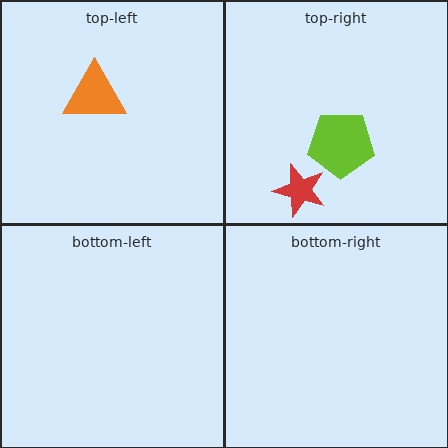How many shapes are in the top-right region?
2.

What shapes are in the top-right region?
The lime pentagon, the red star.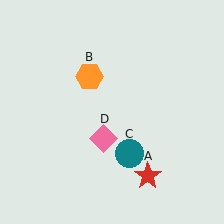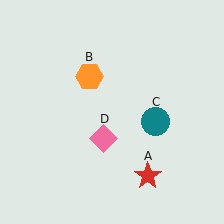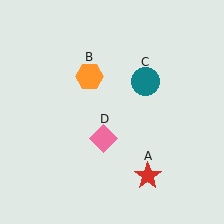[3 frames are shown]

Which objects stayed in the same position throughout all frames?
Red star (object A) and orange hexagon (object B) and pink diamond (object D) remained stationary.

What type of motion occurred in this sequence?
The teal circle (object C) rotated counterclockwise around the center of the scene.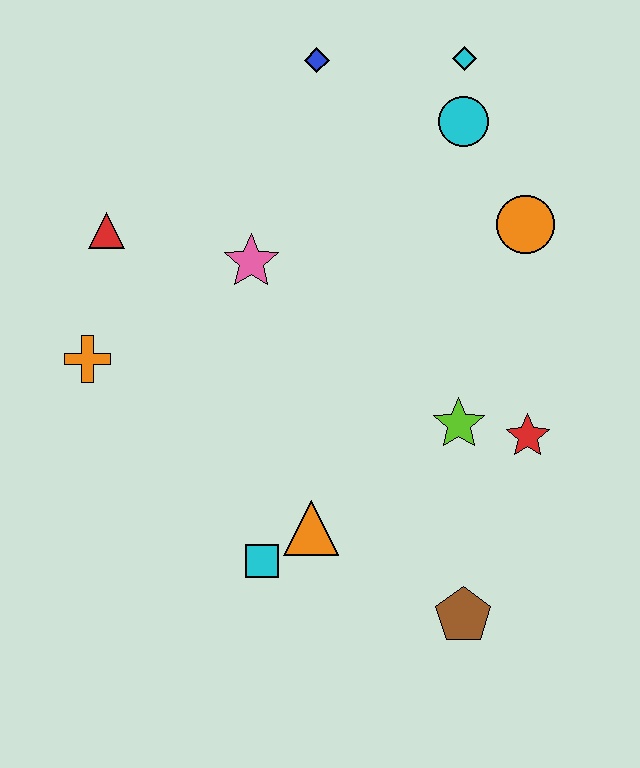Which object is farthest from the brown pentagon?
The blue diamond is farthest from the brown pentagon.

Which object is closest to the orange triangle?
The cyan square is closest to the orange triangle.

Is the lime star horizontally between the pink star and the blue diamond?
No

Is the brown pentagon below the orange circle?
Yes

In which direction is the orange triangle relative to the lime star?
The orange triangle is to the left of the lime star.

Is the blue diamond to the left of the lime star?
Yes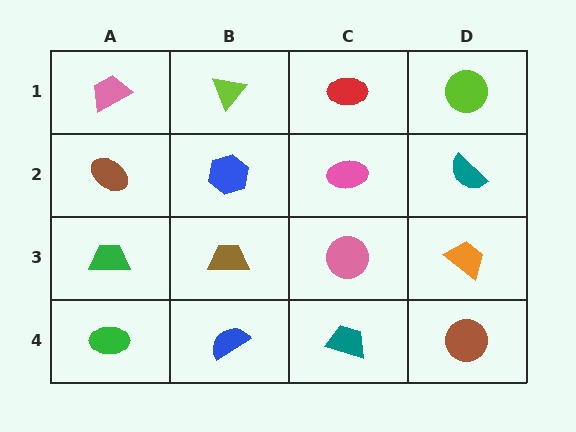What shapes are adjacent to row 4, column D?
An orange trapezoid (row 3, column D), a teal trapezoid (row 4, column C).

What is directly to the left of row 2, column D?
A pink ellipse.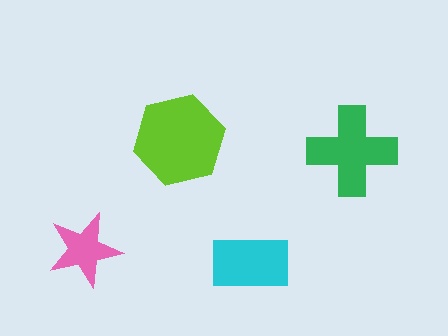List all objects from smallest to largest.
The pink star, the cyan rectangle, the green cross, the lime hexagon.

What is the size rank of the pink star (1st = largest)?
4th.